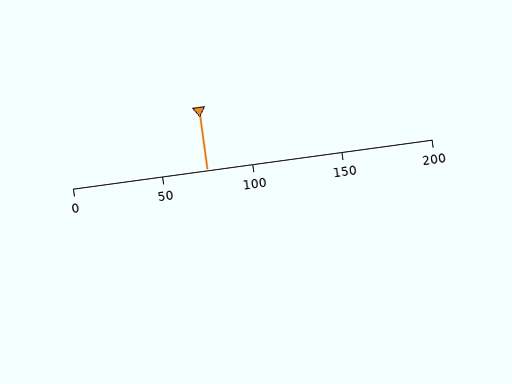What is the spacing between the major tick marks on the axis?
The major ticks are spaced 50 apart.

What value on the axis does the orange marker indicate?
The marker indicates approximately 75.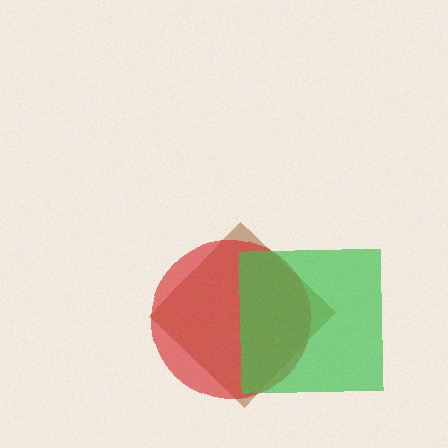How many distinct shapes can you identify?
There are 3 distinct shapes: a brown diamond, a red circle, a green square.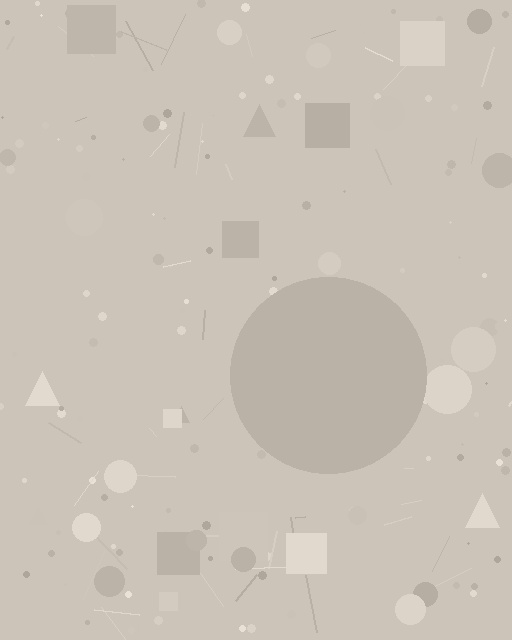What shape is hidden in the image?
A circle is hidden in the image.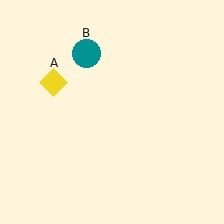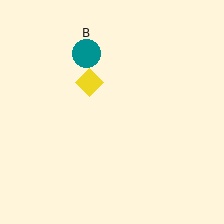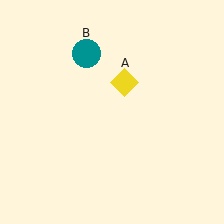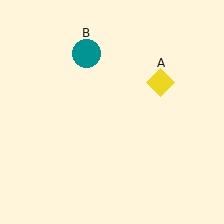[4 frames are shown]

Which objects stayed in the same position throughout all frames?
Teal circle (object B) remained stationary.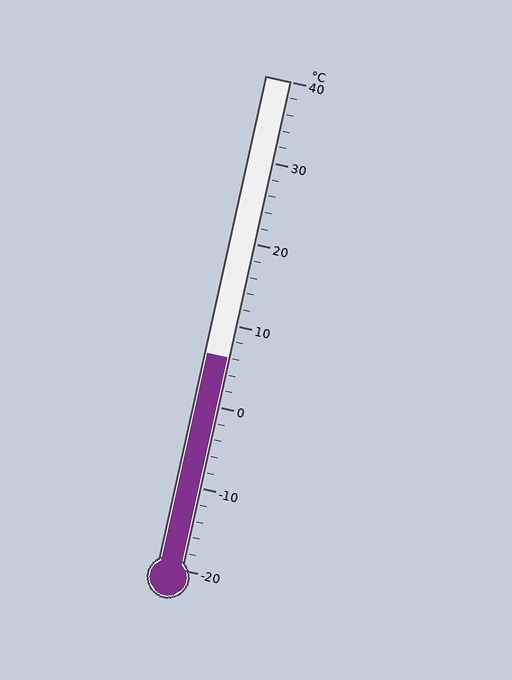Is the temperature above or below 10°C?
The temperature is below 10°C.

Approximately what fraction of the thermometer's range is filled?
The thermometer is filled to approximately 45% of its range.